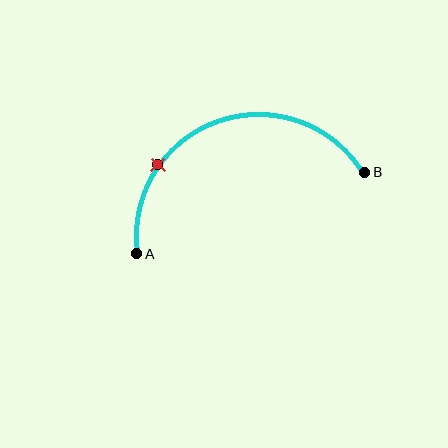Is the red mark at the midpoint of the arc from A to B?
No. The red mark lies on the arc but is closer to endpoint A. The arc midpoint would be at the point on the curve equidistant along the arc from both A and B.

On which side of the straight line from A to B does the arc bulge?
The arc bulges above the straight line connecting A and B.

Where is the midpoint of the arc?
The arc midpoint is the point on the curve farthest from the straight line joining A and B. It sits above that line.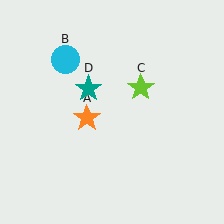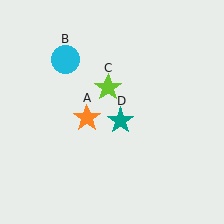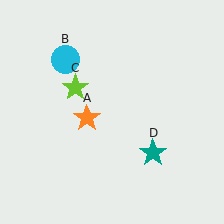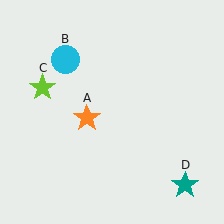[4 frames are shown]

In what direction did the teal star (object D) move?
The teal star (object D) moved down and to the right.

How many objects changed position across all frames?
2 objects changed position: lime star (object C), teal star (object D).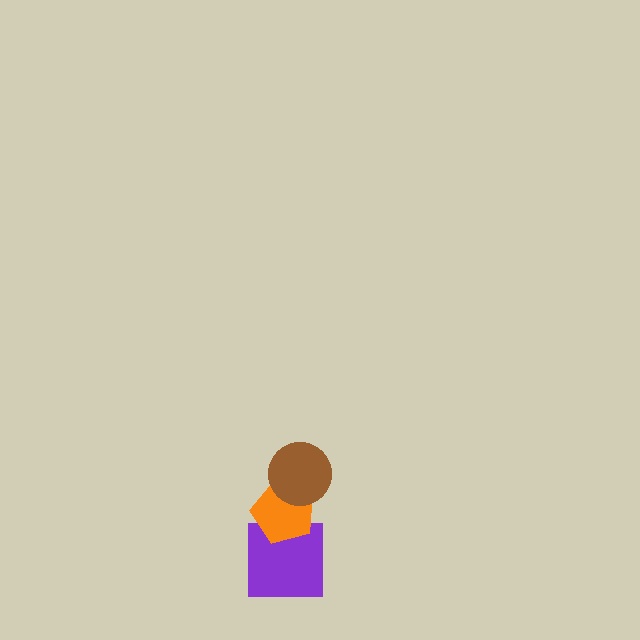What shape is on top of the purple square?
The orange pentagon is on top of the purple square.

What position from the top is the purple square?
The purple square is 3rd from the top.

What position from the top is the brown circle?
The brown circle is 1st from the top.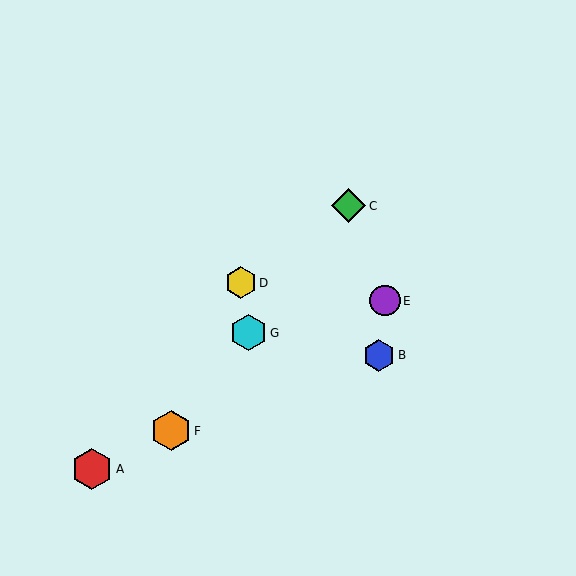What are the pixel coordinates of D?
Object D is at (241, 283).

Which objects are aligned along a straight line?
Objects C, F, G are aligned along a straight line.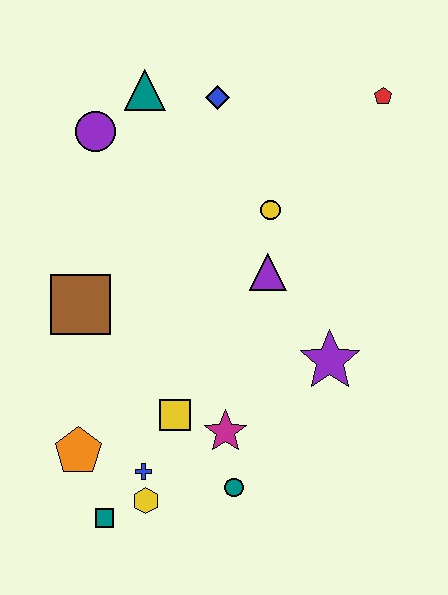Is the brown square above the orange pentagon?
Yes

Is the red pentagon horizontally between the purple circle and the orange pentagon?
No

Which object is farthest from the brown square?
The red pentagon is farthest from the brown square.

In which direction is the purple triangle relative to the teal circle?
The purple triangle is above the teal circle.